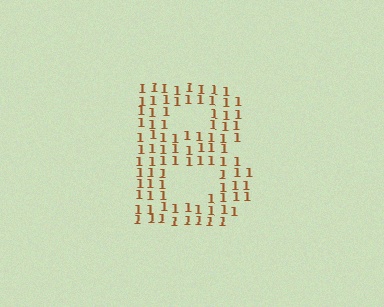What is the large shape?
The large shape is the letter B.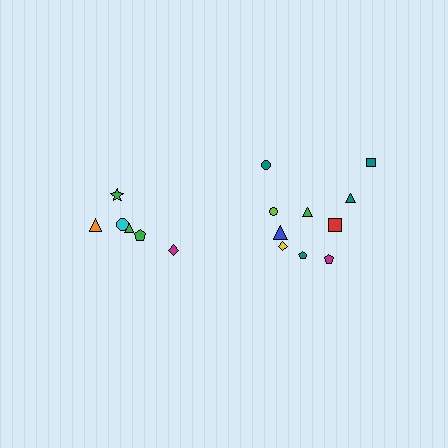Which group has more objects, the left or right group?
The right group.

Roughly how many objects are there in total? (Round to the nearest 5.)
Roughly 15 objects in total.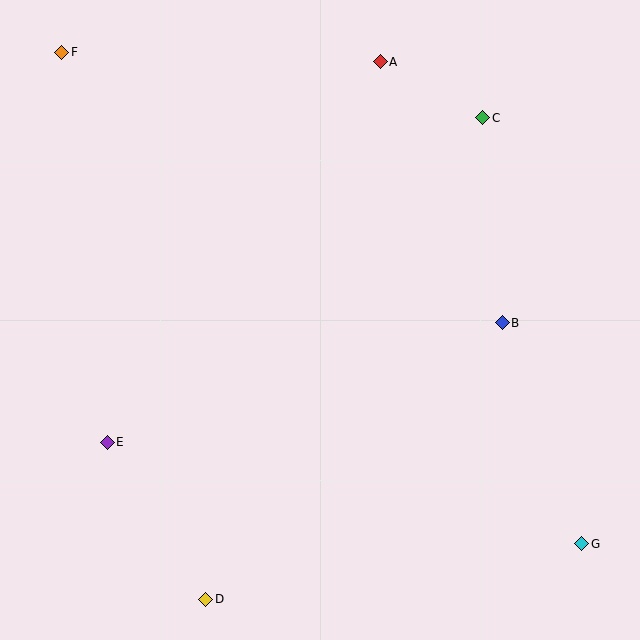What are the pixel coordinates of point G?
Point G is at (582, 544).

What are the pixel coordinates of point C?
Point C is at (483, 118).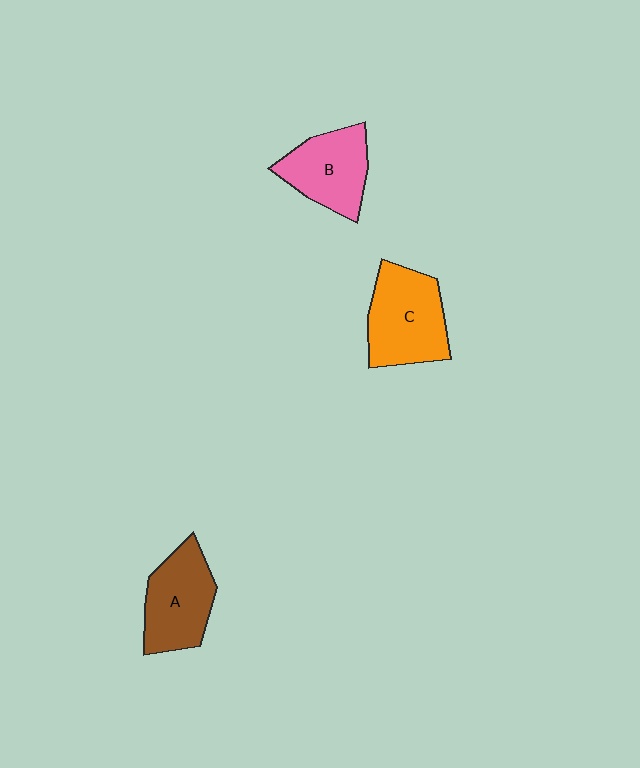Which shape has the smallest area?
Shape B (pink).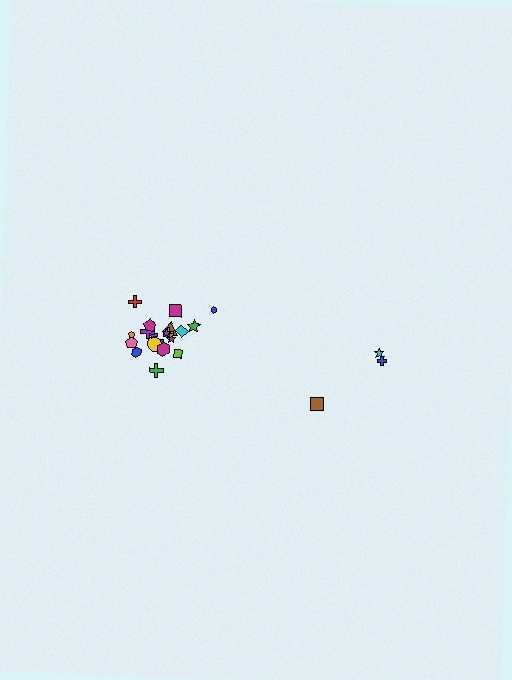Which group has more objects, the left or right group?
The left group.